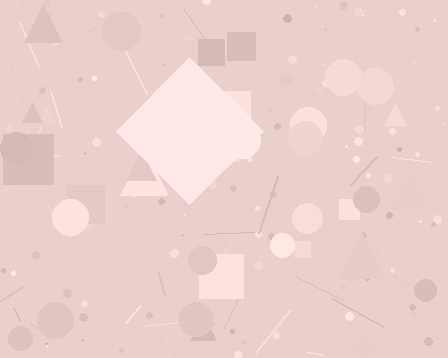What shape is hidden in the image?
A diamond is hidden in the image.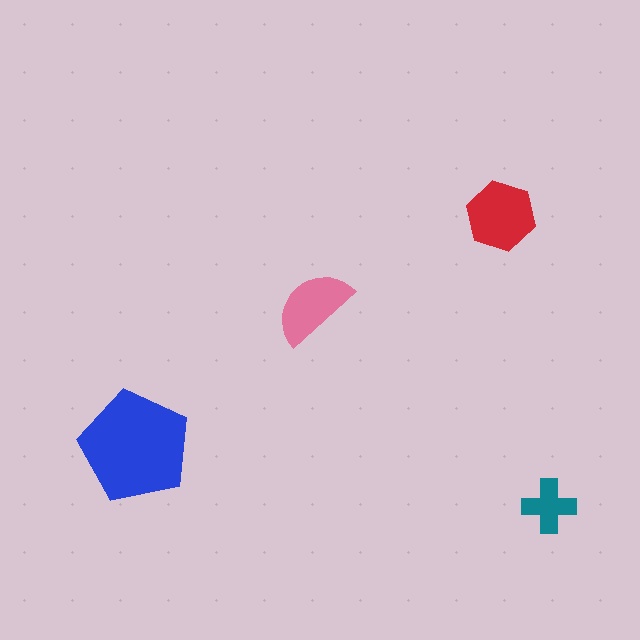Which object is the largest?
The blue pentagon.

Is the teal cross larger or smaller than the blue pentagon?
Smaller.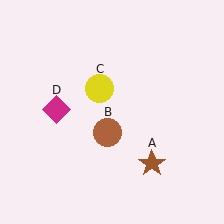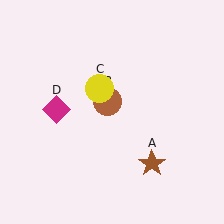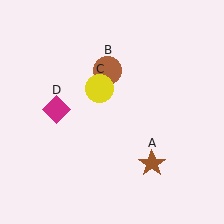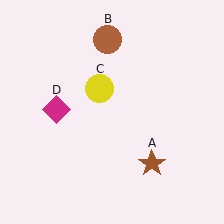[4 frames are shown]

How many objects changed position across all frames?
1 object changed position: brown circle (object B).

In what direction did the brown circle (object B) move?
The brown circle (object B) moved up.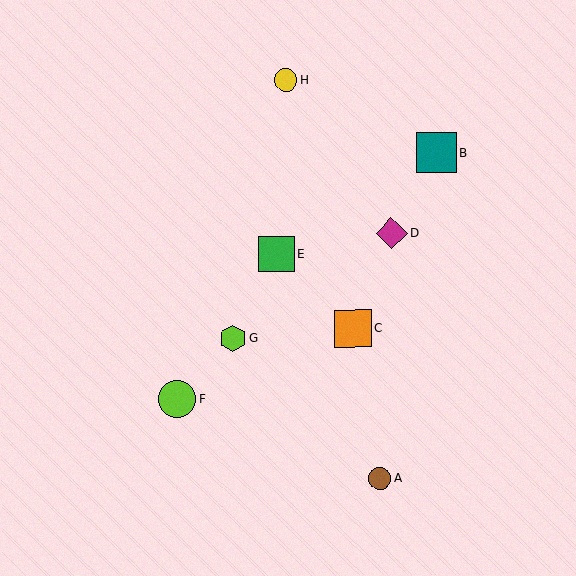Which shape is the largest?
The teal square (labeled B) is the largest.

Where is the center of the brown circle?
The center of the brown circle is at (380, 479).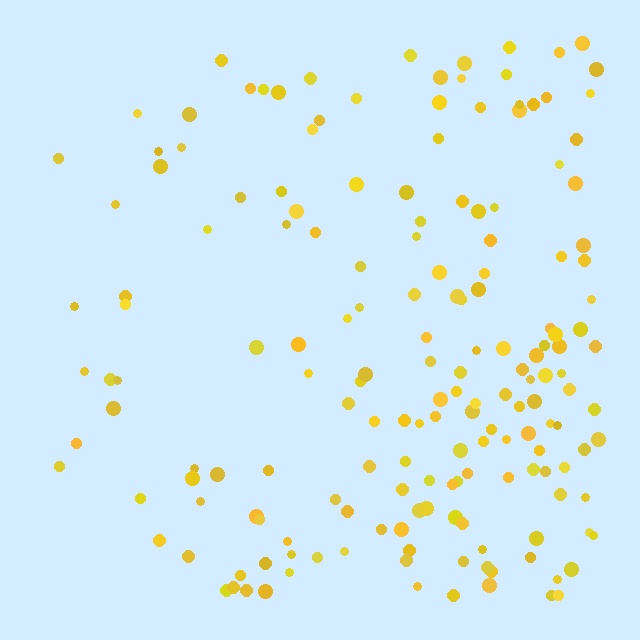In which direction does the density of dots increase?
From left to right, with the right side densest.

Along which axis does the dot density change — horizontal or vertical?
Horizontal.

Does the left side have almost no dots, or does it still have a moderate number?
Still a moderate number, just noticeably fewer than the right.